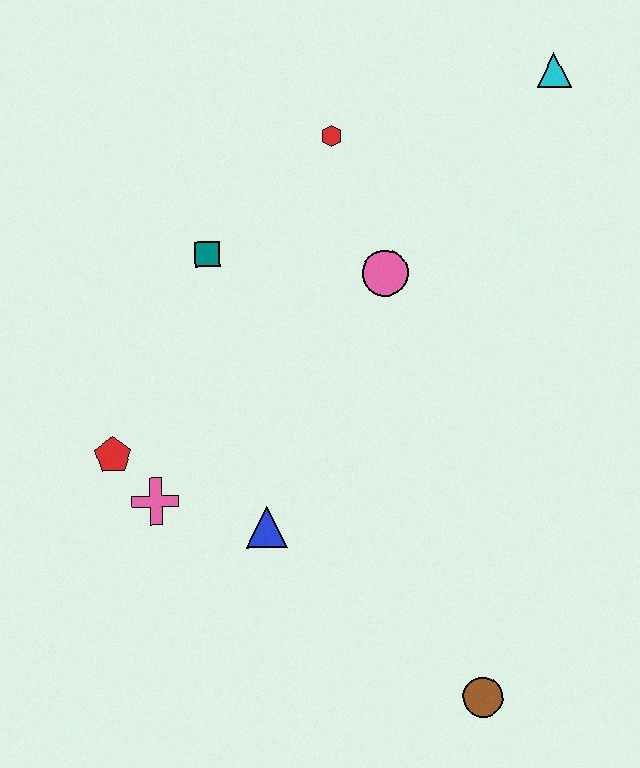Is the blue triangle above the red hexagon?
No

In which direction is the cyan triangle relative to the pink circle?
The cyan triangle is above the pink circle.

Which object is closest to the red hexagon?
The pink circle is closest to the red hexagon.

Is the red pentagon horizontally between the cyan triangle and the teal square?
No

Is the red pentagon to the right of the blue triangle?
No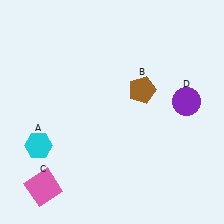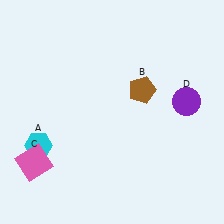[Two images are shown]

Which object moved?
The pink square (C) moved up.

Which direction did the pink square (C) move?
The pink square (C) moved up.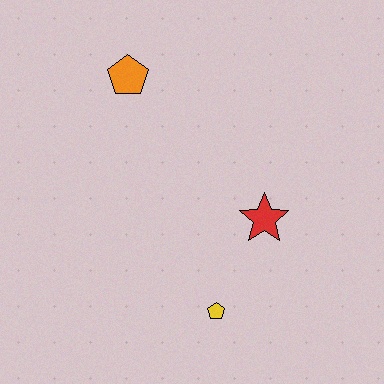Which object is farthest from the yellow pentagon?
The orange pentagon is farthest from the yellow pentagon.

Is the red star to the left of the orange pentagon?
No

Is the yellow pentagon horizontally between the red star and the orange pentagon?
Yes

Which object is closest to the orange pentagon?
The red star is closest to the orange pentagon.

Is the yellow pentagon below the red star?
Yes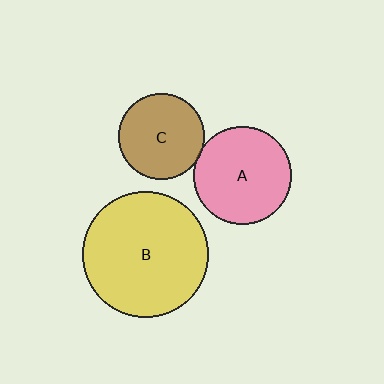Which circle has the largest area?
Circle B (yellow).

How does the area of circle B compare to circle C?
Approximately 2.1 times.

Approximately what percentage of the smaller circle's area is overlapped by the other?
Approximately 5%.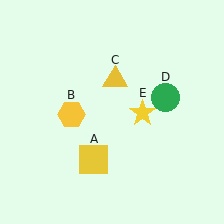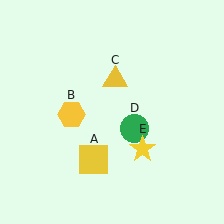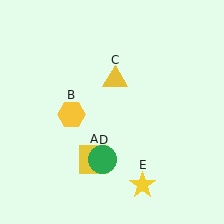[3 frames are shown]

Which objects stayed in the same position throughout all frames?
Yellow square (object A) and yellow hexagon (object B) and yellow triangle (object C) remained stationary.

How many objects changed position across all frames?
2 objects changed position: green circle (object D), yellow star (object E).